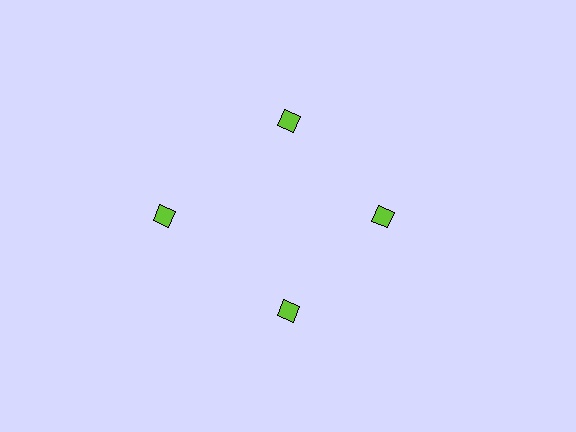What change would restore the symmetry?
The symmetry would be restored by moving it inward, back onto the ring so that all 4 diamonds sit at equal angles and equal distance from the center.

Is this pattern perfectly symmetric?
No. The 4 lime diamonds are arranged in a ring, but one element near the 9 o'clock position is pushed outward from the center, breaking the 4-fold rotational symmetry.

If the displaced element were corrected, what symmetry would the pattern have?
It would have 4-fold rotational symmetry — the pattern would map onto itself every 90 degrees.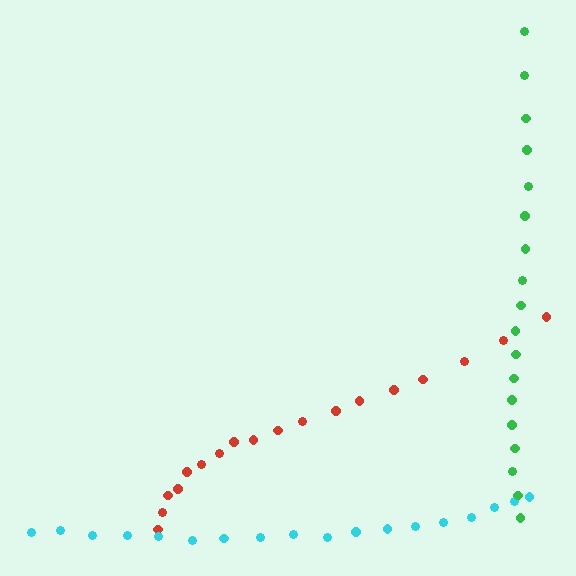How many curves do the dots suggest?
There are 3 distinct paths.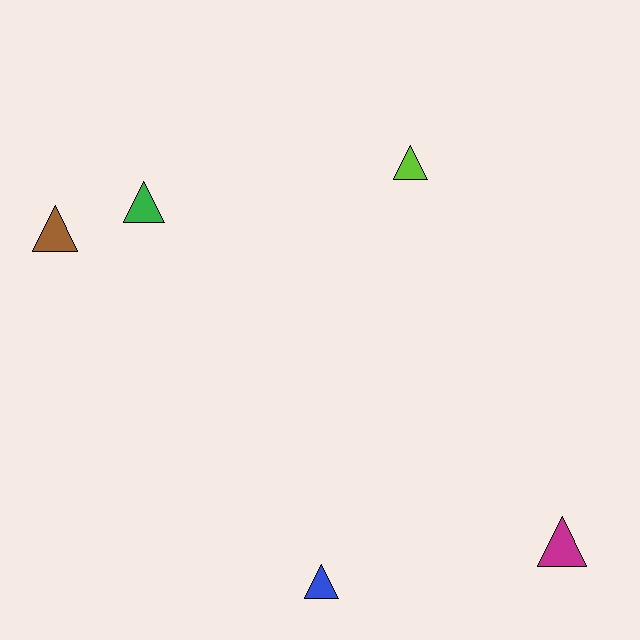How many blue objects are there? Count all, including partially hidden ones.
There is 1 blue object.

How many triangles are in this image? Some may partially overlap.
There are 5 triangles.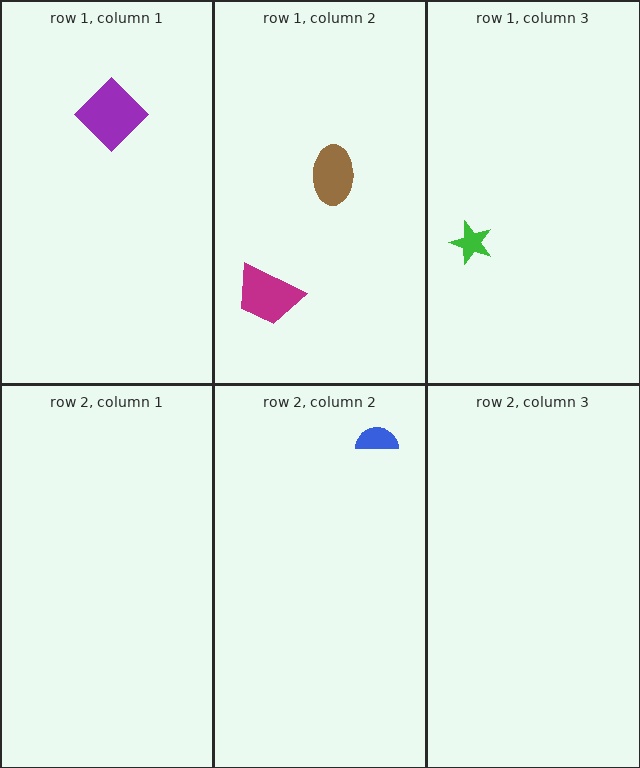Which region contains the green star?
The row 1, column 3 region.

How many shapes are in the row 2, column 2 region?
1.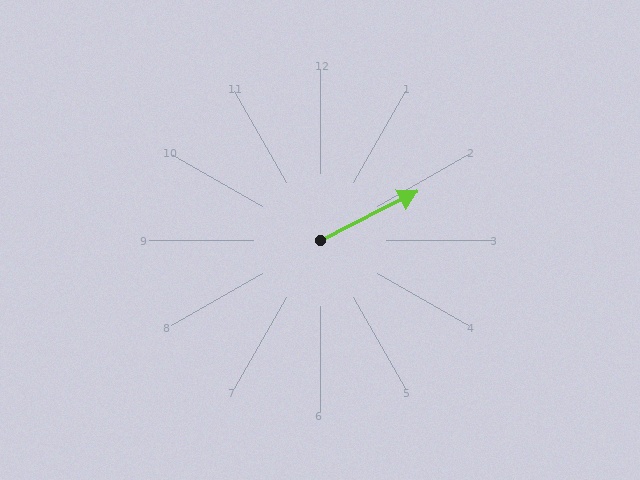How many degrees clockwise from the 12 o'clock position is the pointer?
Approximately 63 degrees.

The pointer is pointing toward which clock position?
Roughly 2 o'clock.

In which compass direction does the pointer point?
Northeast.